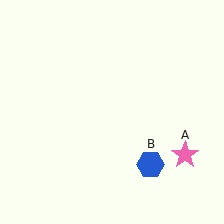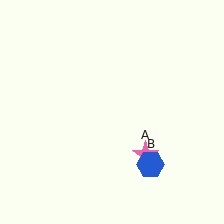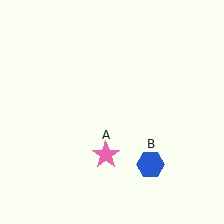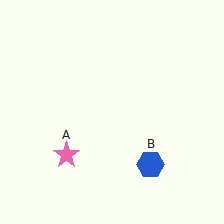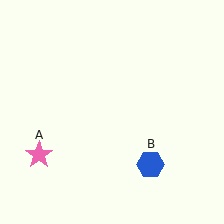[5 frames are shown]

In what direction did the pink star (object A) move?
The pink star (object A) moved left.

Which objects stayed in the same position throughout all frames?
Blue hexagon (object B) remained stationary.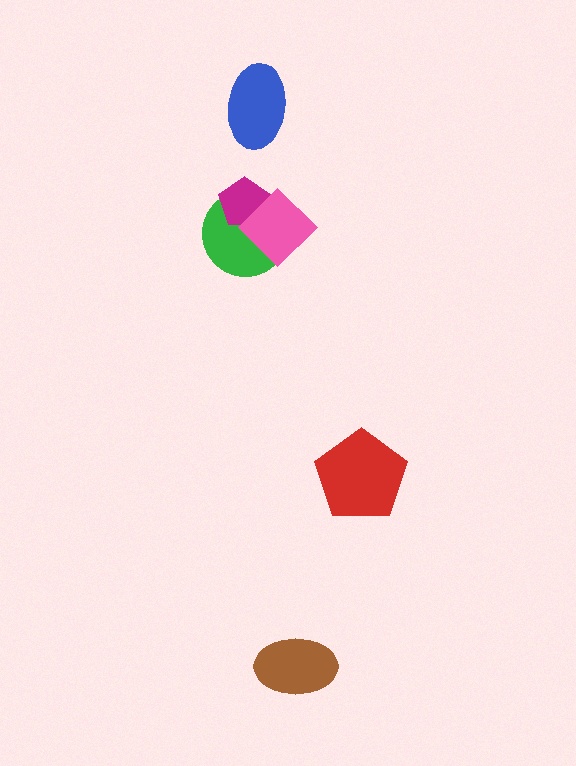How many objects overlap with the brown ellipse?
0 objects overlap with the brown ellipse.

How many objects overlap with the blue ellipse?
0 objects overlap with the blue ellipse.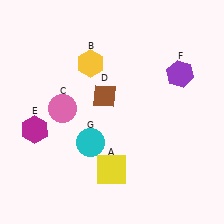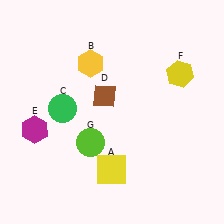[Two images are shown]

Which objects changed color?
C changed from pink to green. F changed from purple to yellow. G changed from cyan to lime.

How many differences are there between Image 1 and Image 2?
There are 3 differences between the two images.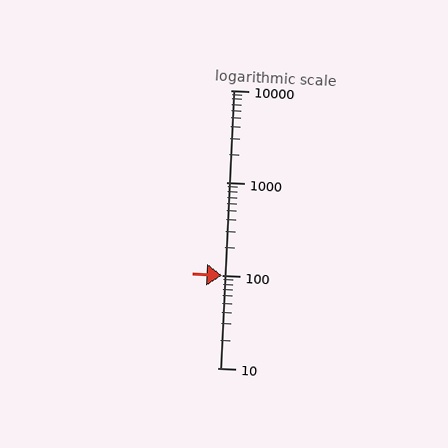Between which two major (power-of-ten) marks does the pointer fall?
The pointer is between 100 and 1000.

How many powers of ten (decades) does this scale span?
The scale spans 3 decades, from 10 to 10000.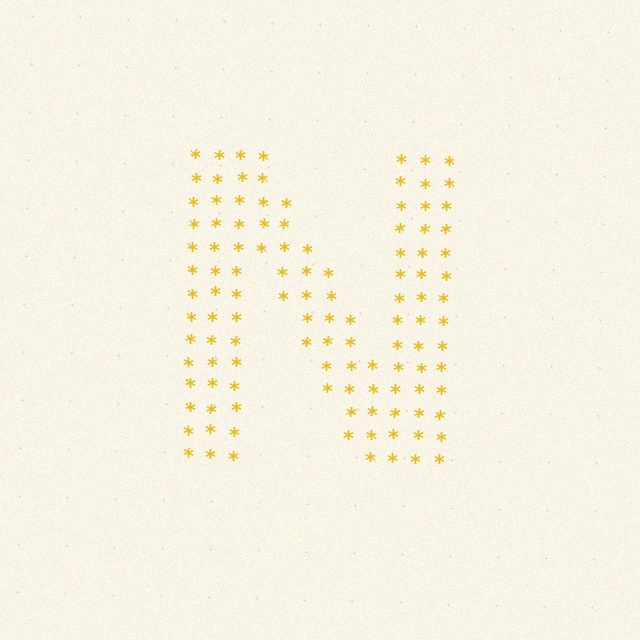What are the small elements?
The small elements are asterisks.